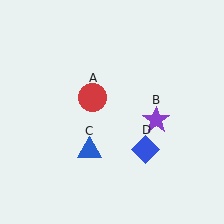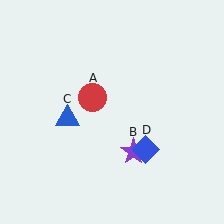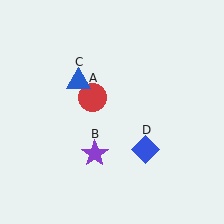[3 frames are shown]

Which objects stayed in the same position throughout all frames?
Red circle (object A) and blue diamond (object D) remained stationary.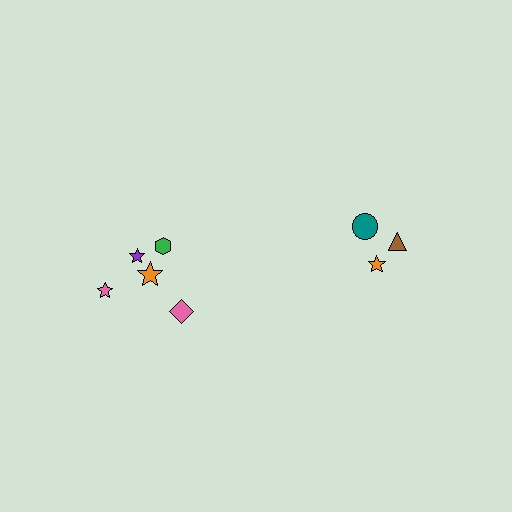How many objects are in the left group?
There are 5 objects.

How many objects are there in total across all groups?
There are 8 objects.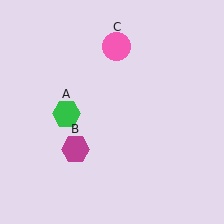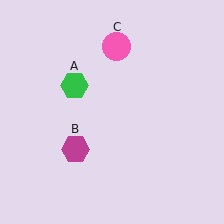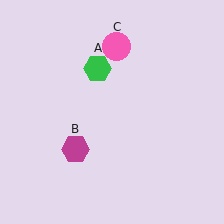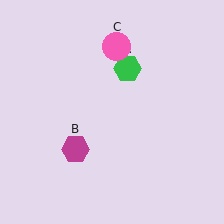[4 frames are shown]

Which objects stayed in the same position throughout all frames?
Magenta hexagon (object B) and pink circle (object C) remained stationary.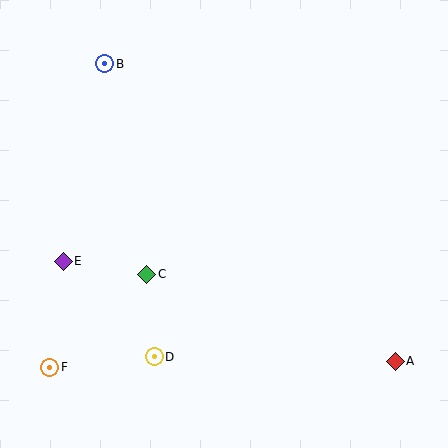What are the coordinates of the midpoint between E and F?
The midpoint between E and F is at (57, 314).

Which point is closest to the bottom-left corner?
Point F is closest to the bottom-left corner.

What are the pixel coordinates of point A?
Point A is at (395, 361).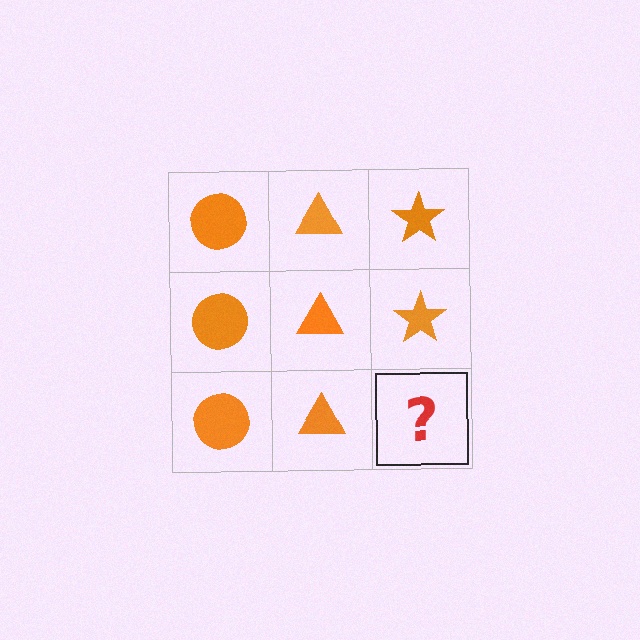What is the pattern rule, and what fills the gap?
The rule is that each column has a consistent shape. The gap should be filled with an orange star.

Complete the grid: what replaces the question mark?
The question mark should be replaced with an orange star.